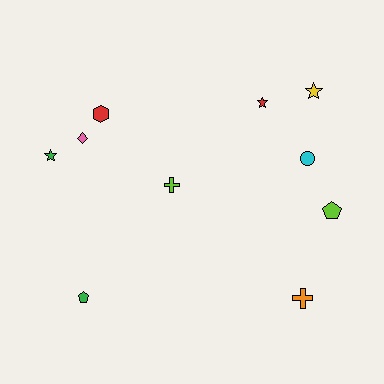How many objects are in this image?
There are 10 objects.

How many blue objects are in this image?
There are no blue objects.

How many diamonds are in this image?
There is 1 diamond.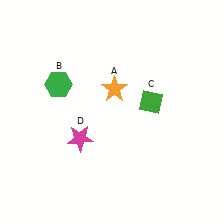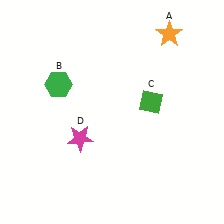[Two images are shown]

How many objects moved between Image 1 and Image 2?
1 object moved between the two images.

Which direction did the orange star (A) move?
The orange star (A) moved up.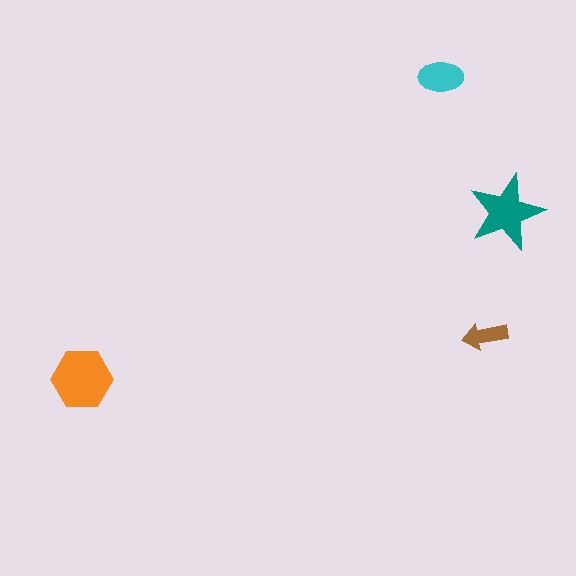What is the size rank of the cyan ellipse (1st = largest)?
3rd.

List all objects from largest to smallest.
The orange hexagon, the teal star, the cyan ellipse, the brown arrow.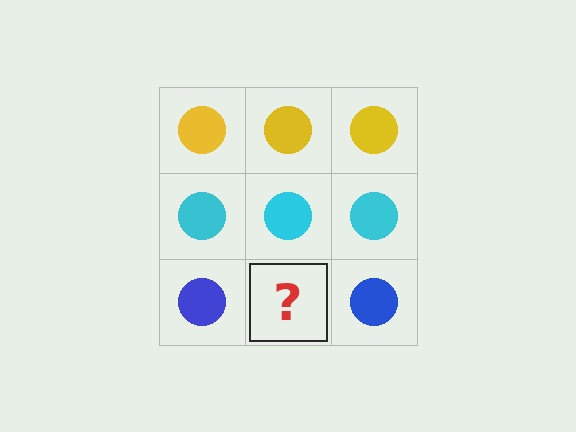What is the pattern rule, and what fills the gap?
The rule is that each row has a consistent color. The gap should be filled with a blue circle.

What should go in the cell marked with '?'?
The missing cell should contain a blue circle.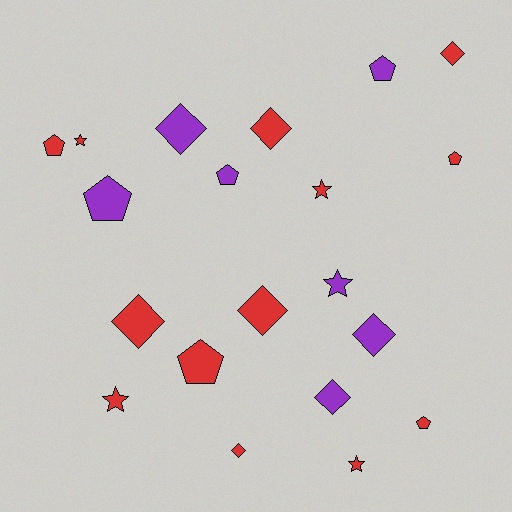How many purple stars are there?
There is 1 purple star.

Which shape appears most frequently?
Diamond, with 8 objects.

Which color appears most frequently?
Red, with 13 objects.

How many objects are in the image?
There are 20 objects.